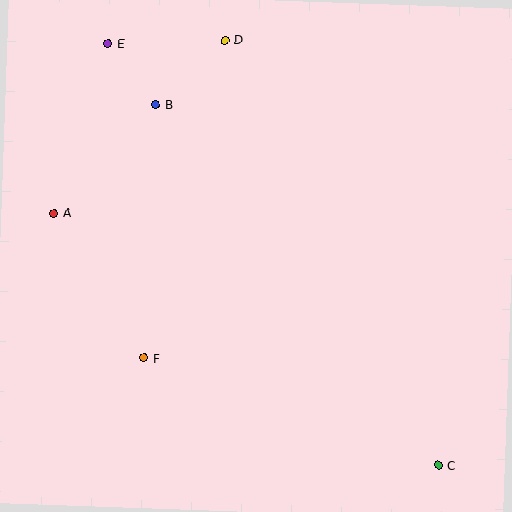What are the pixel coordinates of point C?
Point C is at (438, 465).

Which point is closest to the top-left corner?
Point E is closest to the top-left corner.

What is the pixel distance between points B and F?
The distance between B and F is 254 pixels.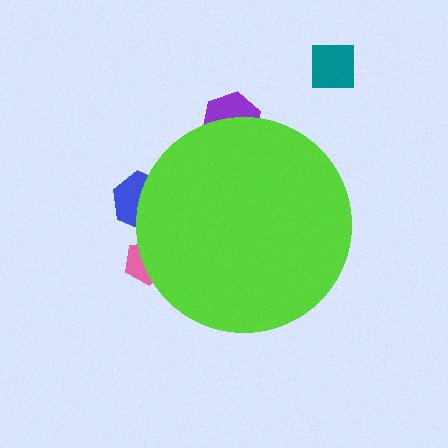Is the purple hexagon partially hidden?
Yes, the purple hexagon is partially hidden behind the lime circle.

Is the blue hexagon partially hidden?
Yes, the blue hexagon is partially hidden behind the lime circle.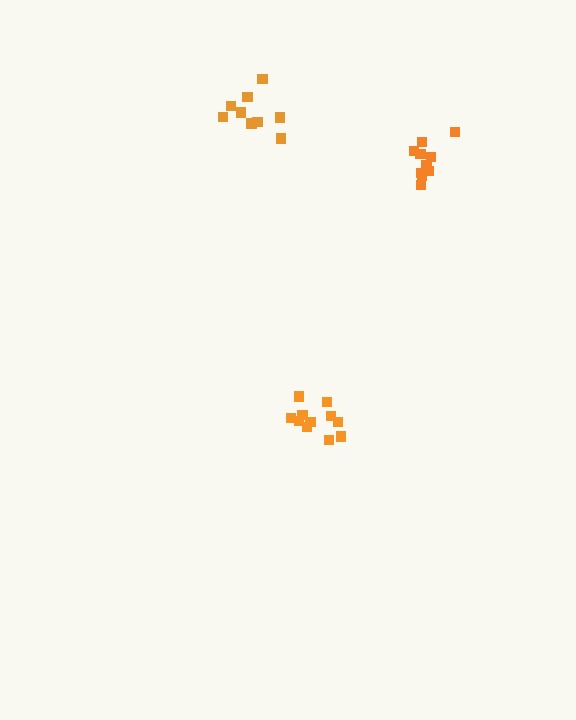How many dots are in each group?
Group 1: 11 dots, Group 2: 10 dots, Group 3: 9 dots (30 total).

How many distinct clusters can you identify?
There are 3 distinct clusters.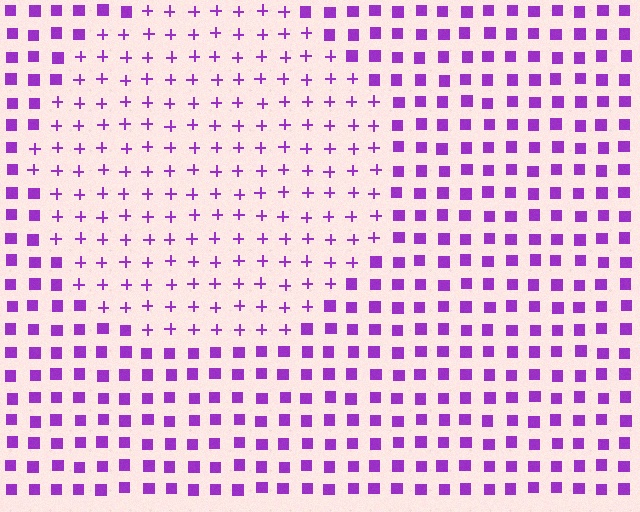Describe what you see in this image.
The image is filled with small purple elements arranged in a uniform grid. A circle-shaped region contains plus signs, while the surrounding area contains squares. The boundary is defined purely by the change in element shape.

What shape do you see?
I see a circle.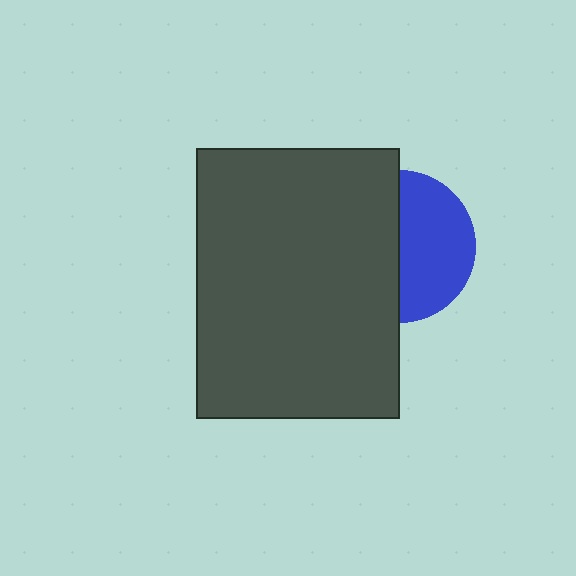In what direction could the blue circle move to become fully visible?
The blue circle could move right. That would shift it out from behind the dark gray rectangle entirely.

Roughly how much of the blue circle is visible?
About half of it is visible (roughly 50%).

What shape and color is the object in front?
The object in front is a dark gray rectangle.